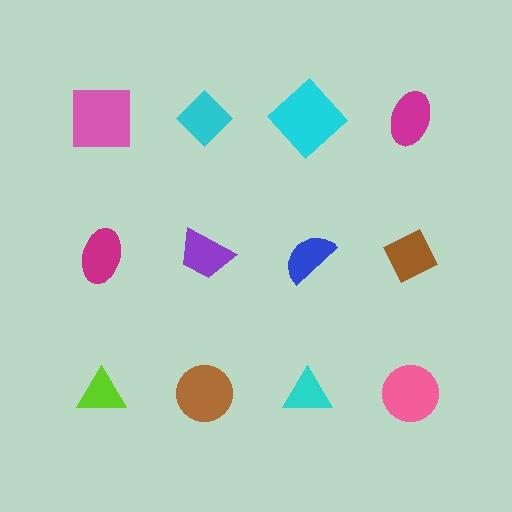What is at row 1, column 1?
A pink square.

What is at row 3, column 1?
A lime triangle.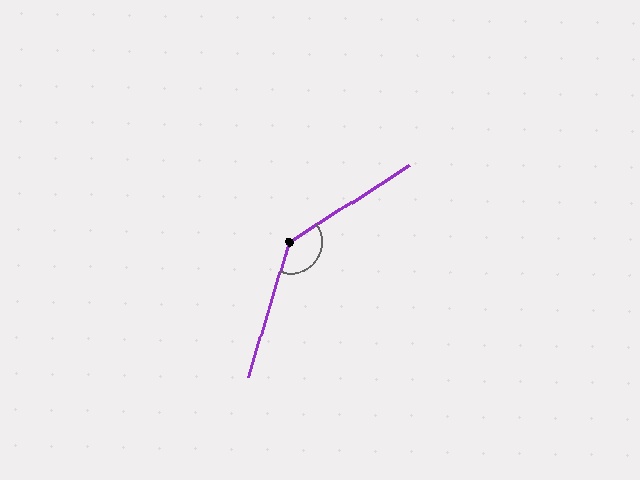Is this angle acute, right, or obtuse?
It is obtuse.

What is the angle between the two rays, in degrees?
Approximately 139 degrees.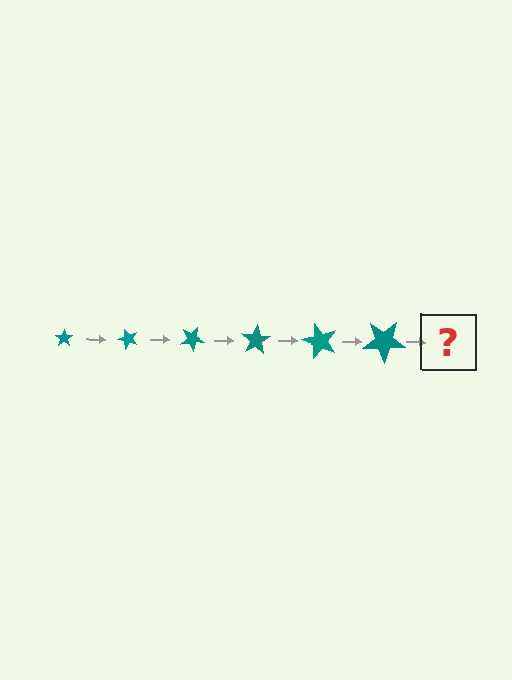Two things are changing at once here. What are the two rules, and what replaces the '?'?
The two rules are that the star grows larger each step and it rotates 50 degrees each step. The '?' should be a star, larger than the previous one and rotated 300 degrees from the start.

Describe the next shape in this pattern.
It should be a star, larger than the previous one and rotated 300 degrees from the start.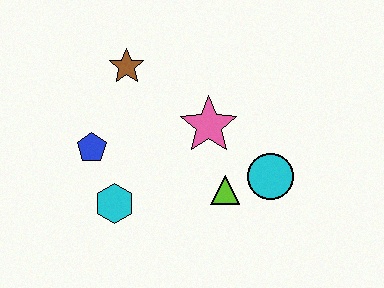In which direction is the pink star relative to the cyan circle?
The pink star is to the left of the cyan circle.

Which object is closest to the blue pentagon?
The cyan hexagon is closest to the blue pentagon.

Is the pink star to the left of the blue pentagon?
No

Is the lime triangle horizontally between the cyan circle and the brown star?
Yes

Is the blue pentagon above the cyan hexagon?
Yes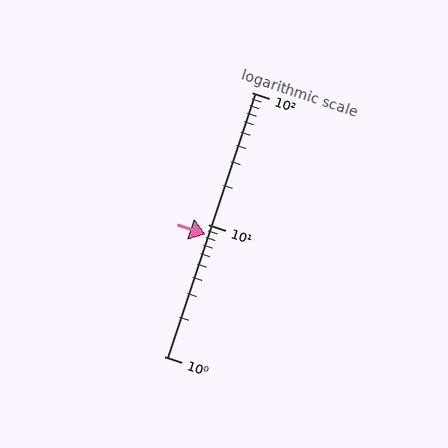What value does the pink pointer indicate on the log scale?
The pointer indicates approximately 8.4.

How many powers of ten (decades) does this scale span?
The scale spans 2 decades, from 1 to 100.